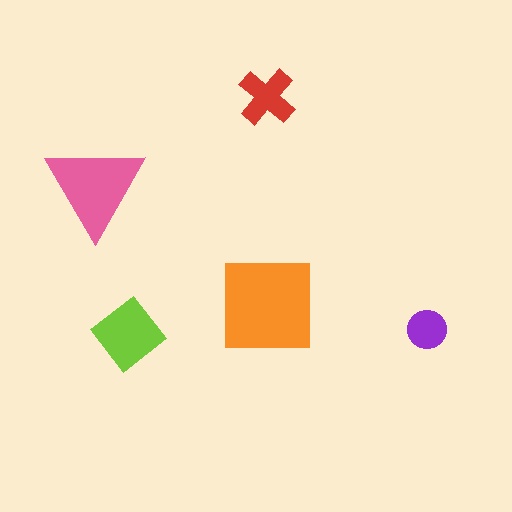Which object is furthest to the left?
The pink triangle is leftmost.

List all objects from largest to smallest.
The orange square, the pink triangle, the lime diamond, the red cross, the purple circle.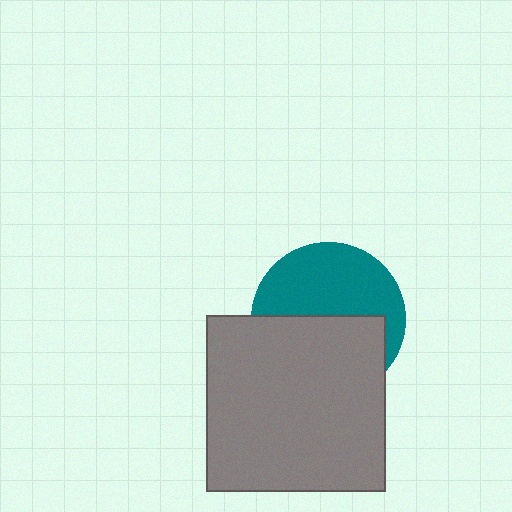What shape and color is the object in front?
The object in front is a gray rectangle.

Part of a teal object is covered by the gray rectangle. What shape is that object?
It is a circle.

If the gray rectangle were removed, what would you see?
You would see the complete teal circle.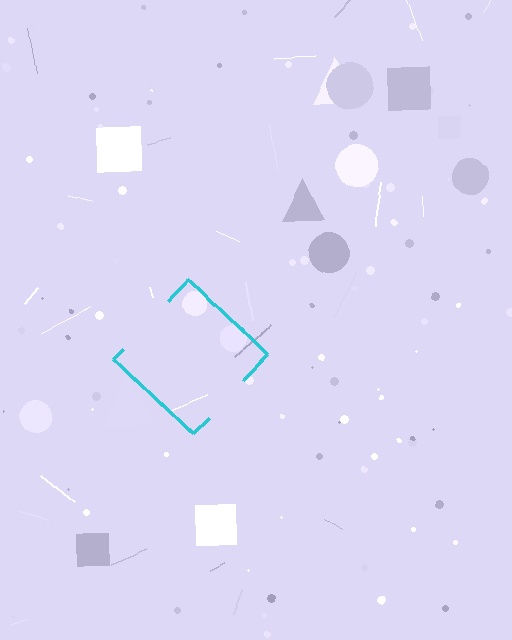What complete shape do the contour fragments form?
The contour fragments form a diamond.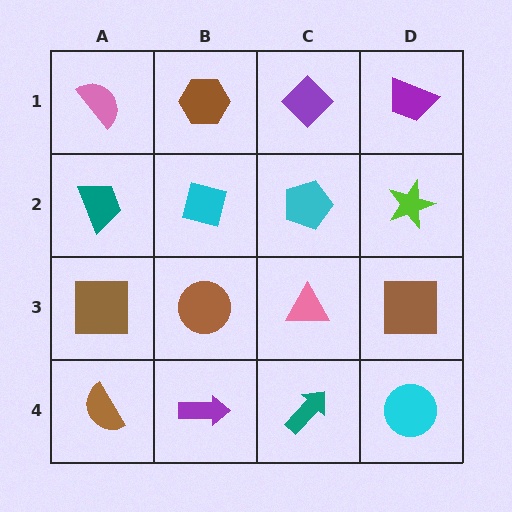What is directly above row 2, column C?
A purple diamond.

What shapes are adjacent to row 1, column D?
A lime star (row 2, column D), a purple diamond (row 1, column C).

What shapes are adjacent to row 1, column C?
A cyan pentagon (row 2, column C), a brown hexagon (row 1, column B), a purple trapezoid (row 1, column D).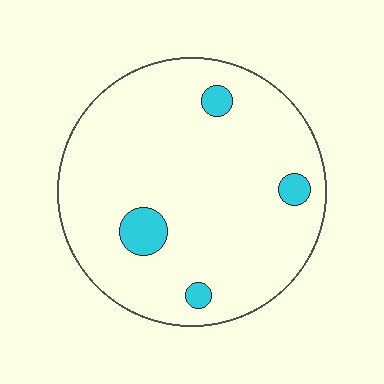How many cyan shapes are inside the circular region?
4.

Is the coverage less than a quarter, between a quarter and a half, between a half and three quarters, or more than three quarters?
Less than a quarter.